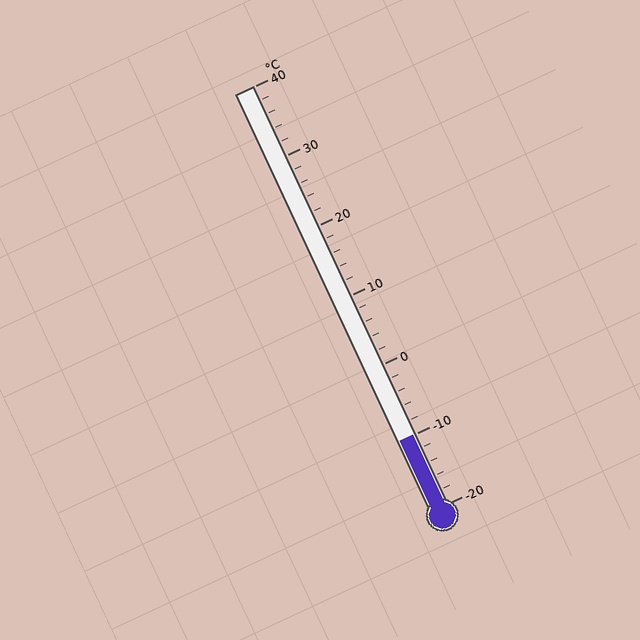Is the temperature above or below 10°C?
The temperature is below 10°C.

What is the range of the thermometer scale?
The thermometer scale ranges from -20°C to 40°C.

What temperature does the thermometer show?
The thermometer shows approximately -10°C.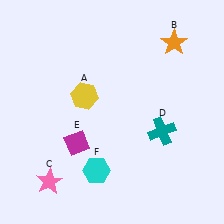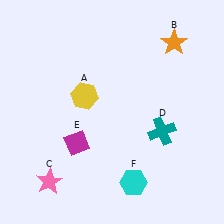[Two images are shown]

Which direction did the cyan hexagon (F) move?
The cyan hexagon (F) moved right.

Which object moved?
The cyan hexagon (F) moved right.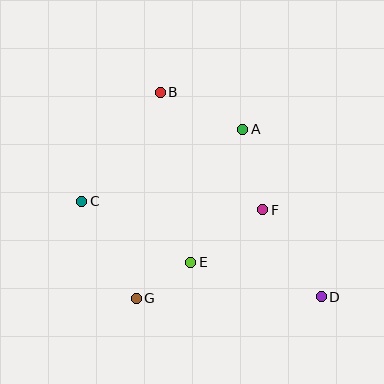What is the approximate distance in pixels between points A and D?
The distance between A and D is approximately 185 pixels.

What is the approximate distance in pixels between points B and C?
The distance between B and C is approximately 134 pixels.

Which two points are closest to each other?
Points E and G are closest to each other.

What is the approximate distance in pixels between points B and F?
The distance between B and F is approximately 156 pixels.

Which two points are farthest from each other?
Points B and D are farthest from each other.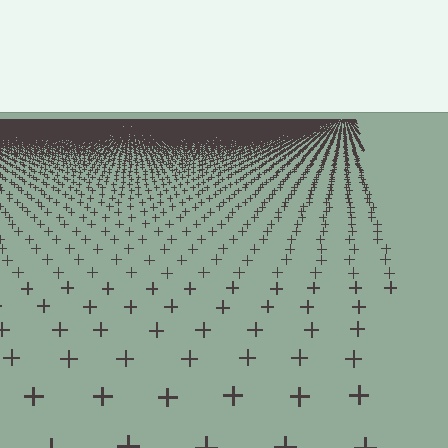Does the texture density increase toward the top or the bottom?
Density increases toward the top.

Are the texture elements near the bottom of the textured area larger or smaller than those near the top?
Larger. Near the bottom, elements are closer to the viewer and appear at a bigger on-screen size.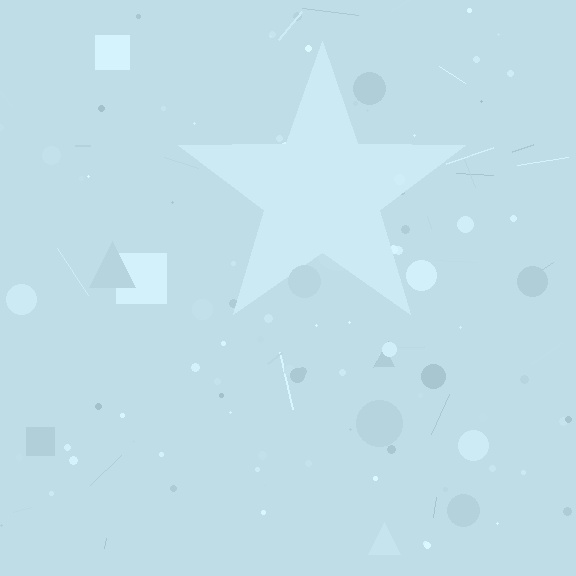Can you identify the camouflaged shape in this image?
The camouflaged shape is a star.